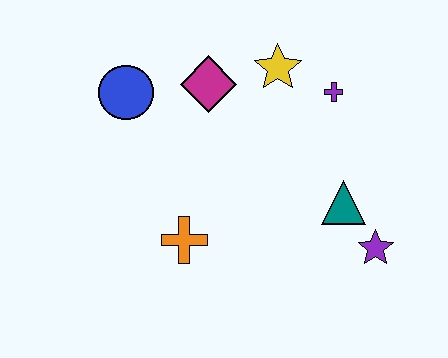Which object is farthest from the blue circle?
The purple star is farthest from the blue circle.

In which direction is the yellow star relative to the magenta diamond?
The yellow star is to the right of the magenta diamond.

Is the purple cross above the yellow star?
No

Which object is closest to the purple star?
The teal triangle is closest to the purple star.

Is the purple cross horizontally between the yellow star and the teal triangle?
Yes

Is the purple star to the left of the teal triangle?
No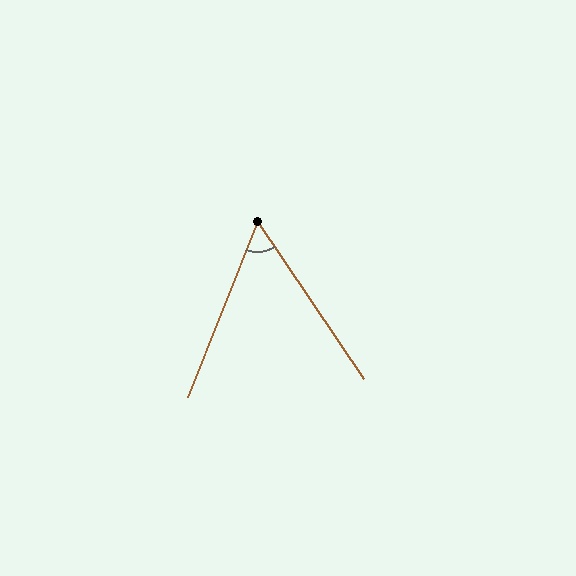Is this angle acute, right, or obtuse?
It is acute.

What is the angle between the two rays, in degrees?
Approximately 56 degrees.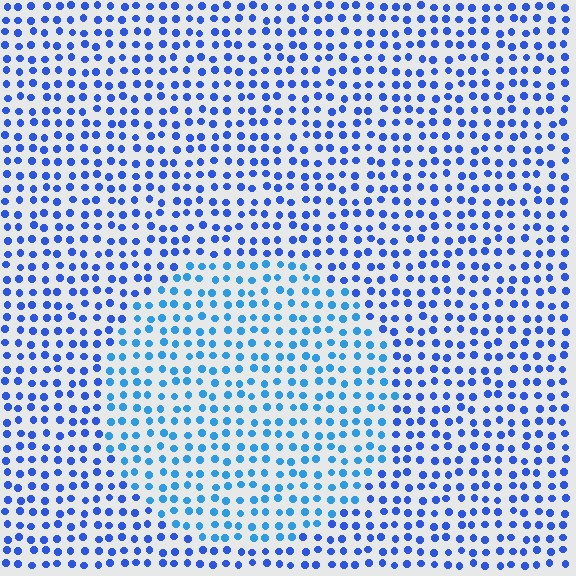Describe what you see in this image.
The image is filled with small blue elements in a uniform arrangement. A circle-shaped region is visible where the elements are tinted to a slightly different hue, forming a subtle color boundary.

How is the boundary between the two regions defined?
The boundary is defined purely by a slight shift in hue (about 24 degrees). Spacing, size, and orientation are identical on both sides.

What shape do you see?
I see a circle.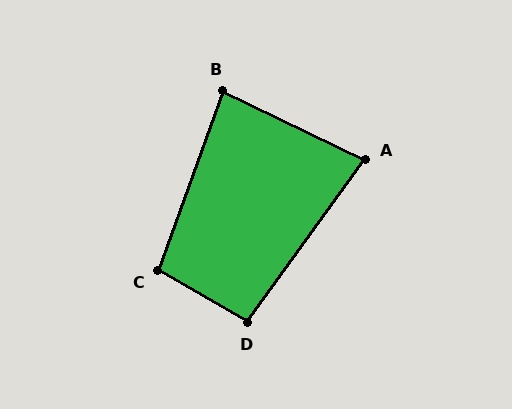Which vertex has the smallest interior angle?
A, at approximately 80 degrees.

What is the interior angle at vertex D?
Approximately 96 degrees (obtuse).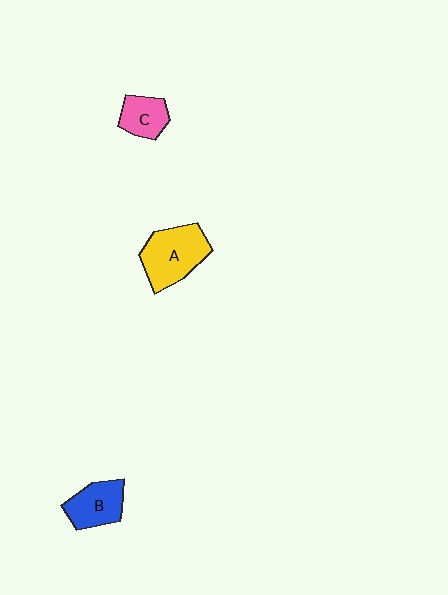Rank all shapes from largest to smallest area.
From largest to smallest: A (yellow), B (blue), C (pink).